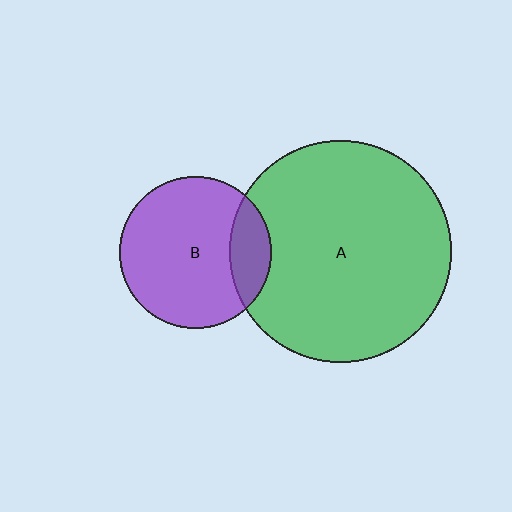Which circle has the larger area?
Circle A (green).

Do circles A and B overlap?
Yes.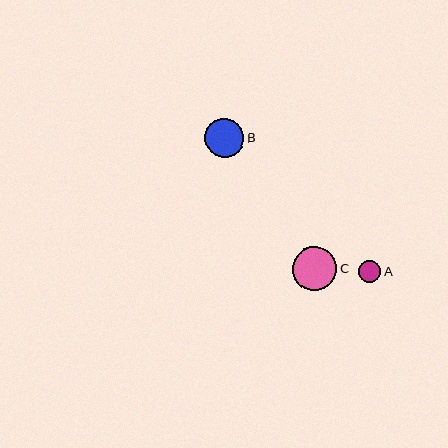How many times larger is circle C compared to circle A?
Circle C is approximately 2.0 times the size of circle A.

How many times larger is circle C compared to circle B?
Circle C is approximately 1.1 times the size of circle B.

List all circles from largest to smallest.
From largest to smallest: C, B, A.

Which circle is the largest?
Circle C is the largest with a size of approximately 44 pixels.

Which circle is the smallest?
Circle A is the smallest with a size of approximately 22 pixels.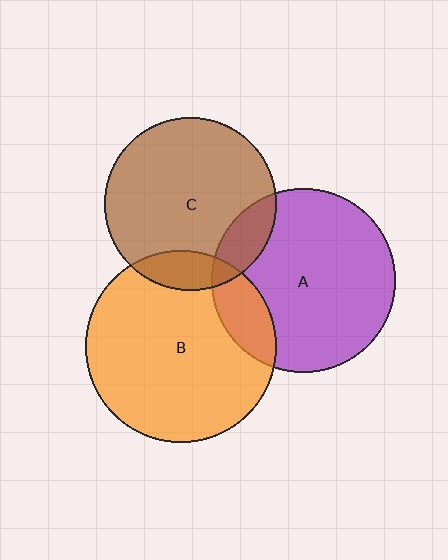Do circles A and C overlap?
Yes.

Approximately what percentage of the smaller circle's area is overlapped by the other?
Approximately 15%.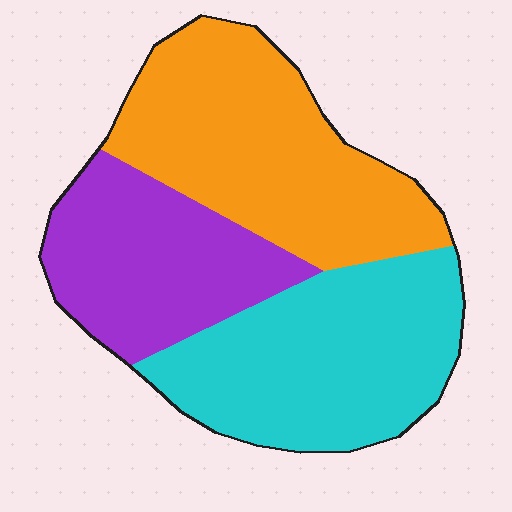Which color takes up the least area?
Purple, at roughly 25%.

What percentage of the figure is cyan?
Cyan takes up between a quarter and a half of the figure.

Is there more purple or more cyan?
Cyan.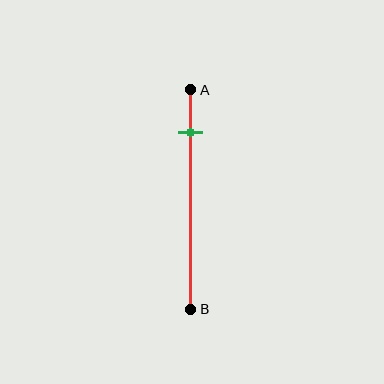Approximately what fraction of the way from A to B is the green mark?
The green mark is approximately 20% of the way from A to B.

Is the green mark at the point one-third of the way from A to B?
No, the mark is at about 20% from A, not at the 33% one-third point.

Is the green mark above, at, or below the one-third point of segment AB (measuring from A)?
The green mark is above the one-third point of segment AB.